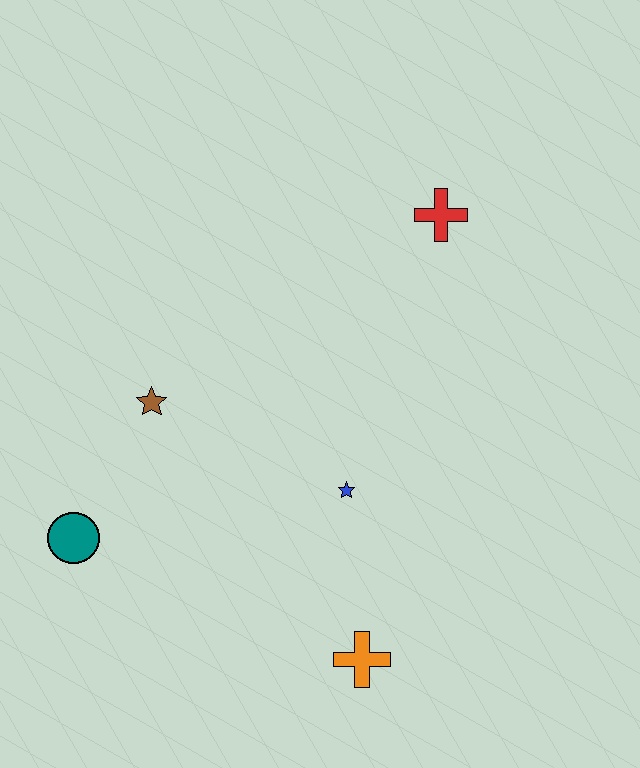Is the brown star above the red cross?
No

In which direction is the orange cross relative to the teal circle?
The orange cross is to the right of the teal circle.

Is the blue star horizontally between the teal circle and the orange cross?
Yes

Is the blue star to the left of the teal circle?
No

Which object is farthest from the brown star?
The red cross is farthest from the brown star.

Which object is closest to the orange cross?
The blue star is closest to the orange cross.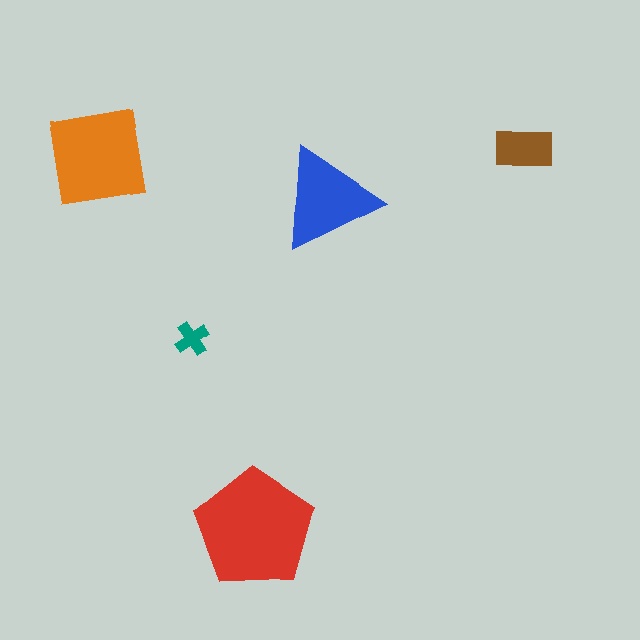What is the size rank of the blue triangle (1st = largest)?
3rd.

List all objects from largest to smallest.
The red pentagon, the orange square, the blue triangle, the brown rectangle, the teal cross.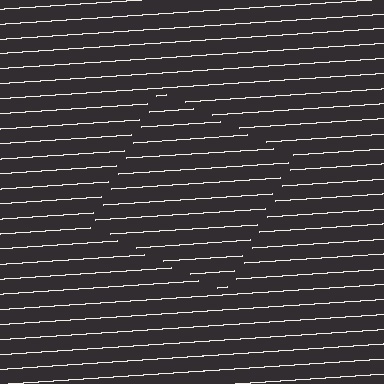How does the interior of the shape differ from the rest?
The interior of the shape contains the same grating, shifted by half a period — the contour is defined by the phase discontinuity where line-ends from the inner and outer gratings abut.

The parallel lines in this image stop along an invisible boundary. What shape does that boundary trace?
An illusory square. The interior of the shape contains the same grating, shifted by half a period — the contour is defined by the phase discontinuity where line-ends from the inner and outer gratings abut.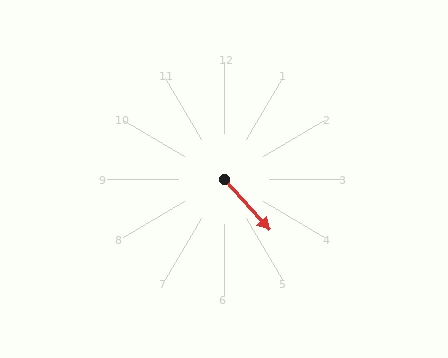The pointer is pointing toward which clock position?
Roughly 5 o'clock.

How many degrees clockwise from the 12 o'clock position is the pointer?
Approximately 138 degrees.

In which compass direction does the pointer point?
Southeast.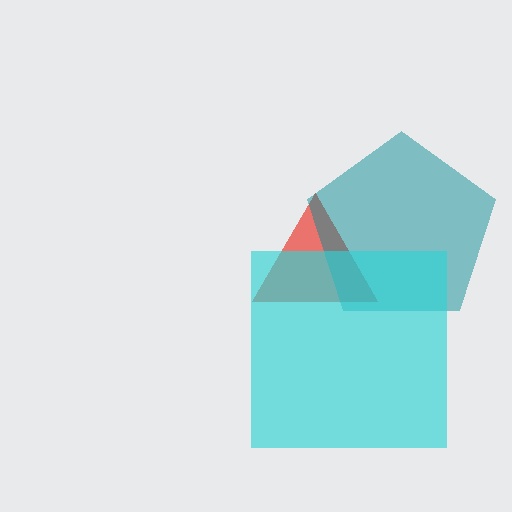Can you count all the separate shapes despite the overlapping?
Yes, there are 3 separate shapes.